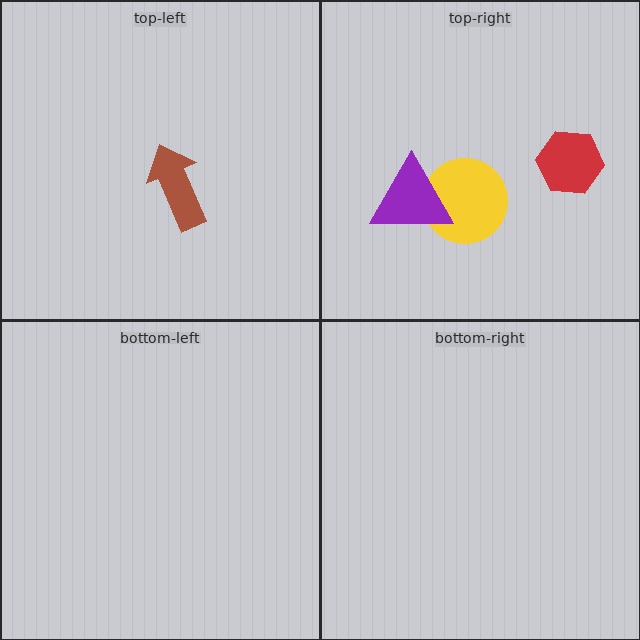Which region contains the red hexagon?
The top-right region.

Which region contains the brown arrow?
The top-left region.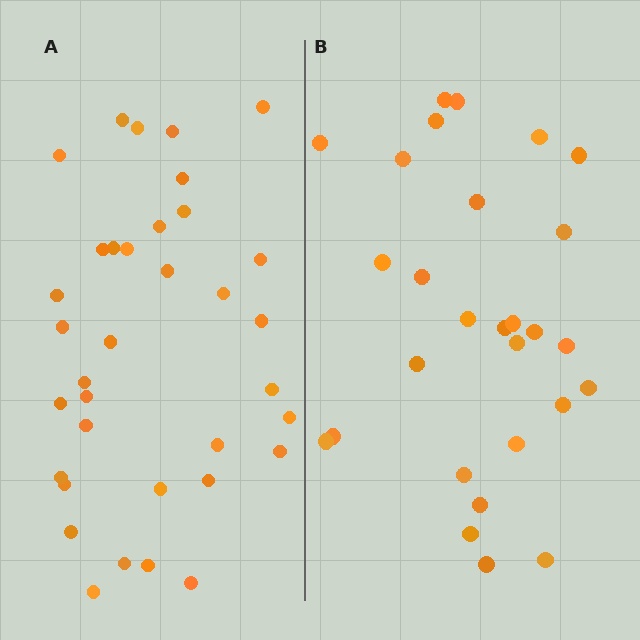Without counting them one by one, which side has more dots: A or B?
Region A (the left region) has more dots.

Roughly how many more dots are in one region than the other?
Region A has roughly 8 or so more dots than region B.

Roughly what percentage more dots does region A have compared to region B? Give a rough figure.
About 25% more.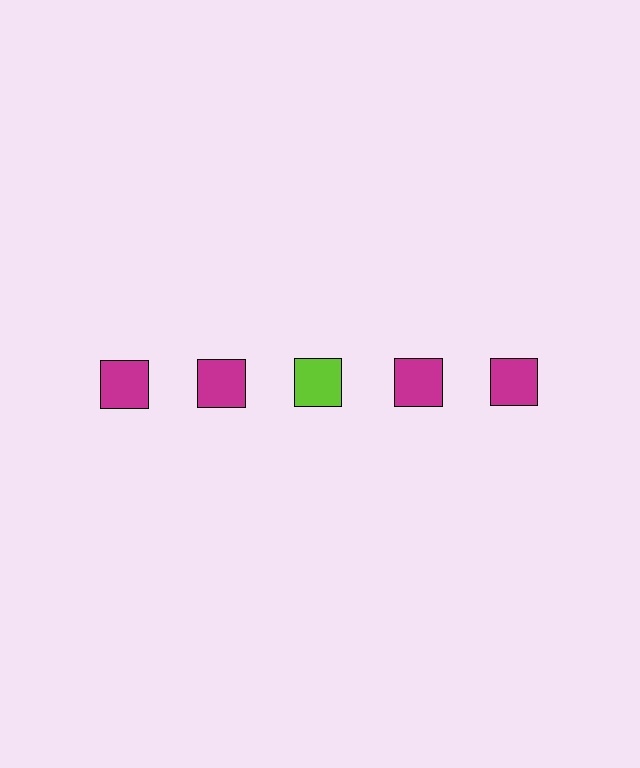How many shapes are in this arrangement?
There are 5 shapes arranged in a grid pattern.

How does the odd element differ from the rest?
It has a different color: lime instead of magenta.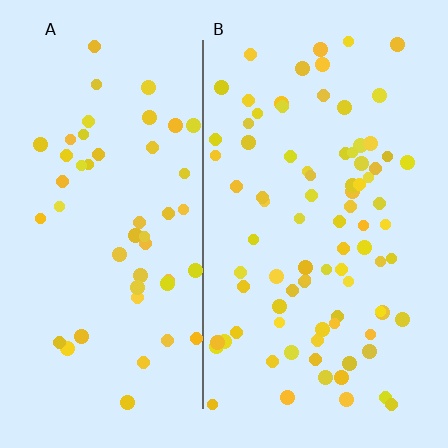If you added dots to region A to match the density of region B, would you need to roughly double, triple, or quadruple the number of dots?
Approximately double.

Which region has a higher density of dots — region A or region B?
B (the right).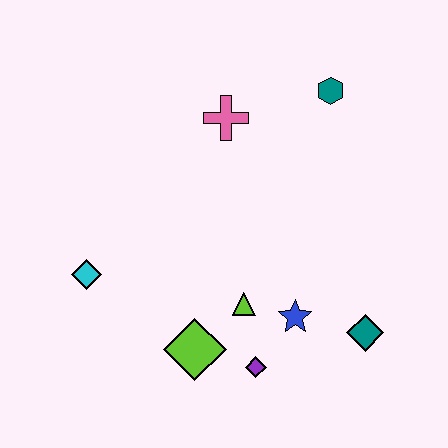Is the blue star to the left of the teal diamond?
Yes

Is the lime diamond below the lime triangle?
Yes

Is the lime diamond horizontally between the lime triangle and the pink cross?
No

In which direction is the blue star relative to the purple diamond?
The blue star is above the purple diamond.